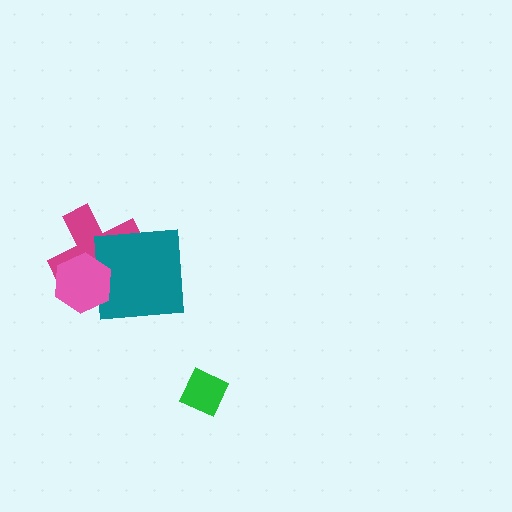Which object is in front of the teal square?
The pink hexagon is in front of the teal square.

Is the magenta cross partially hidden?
Yes, it is partially covered by another shape.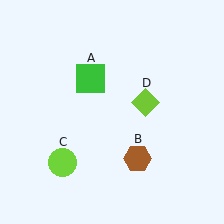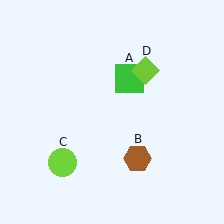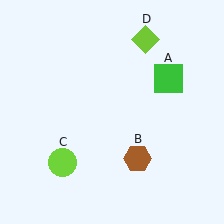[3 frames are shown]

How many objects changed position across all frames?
2 objects changed position: green square (object A), lime diamond (object D).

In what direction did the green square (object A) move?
The green square (object A) moved right.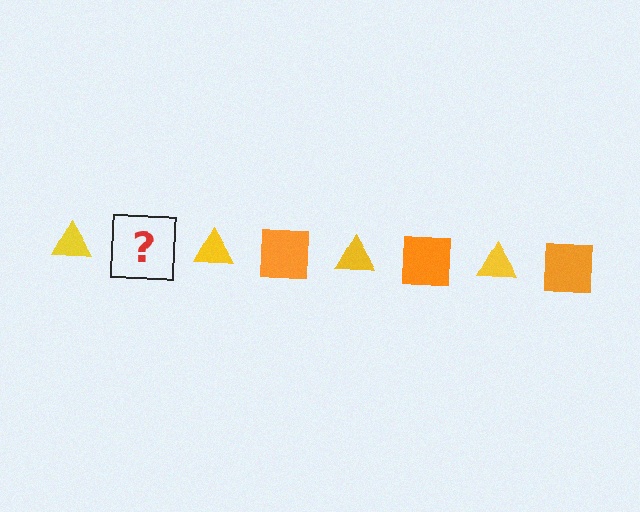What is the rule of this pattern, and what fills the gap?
The rule is that the pattern alternates between yellow triangle and orange square. The gap should be filled with an orange square.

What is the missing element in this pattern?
The missing element is an orange square.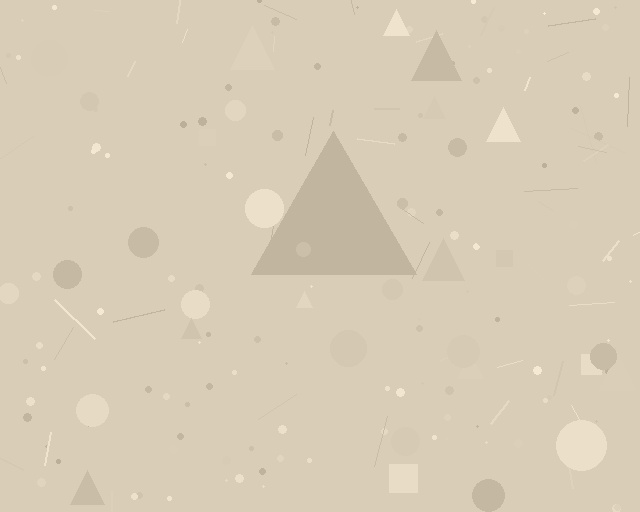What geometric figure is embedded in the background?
A triangle is embedded in the background.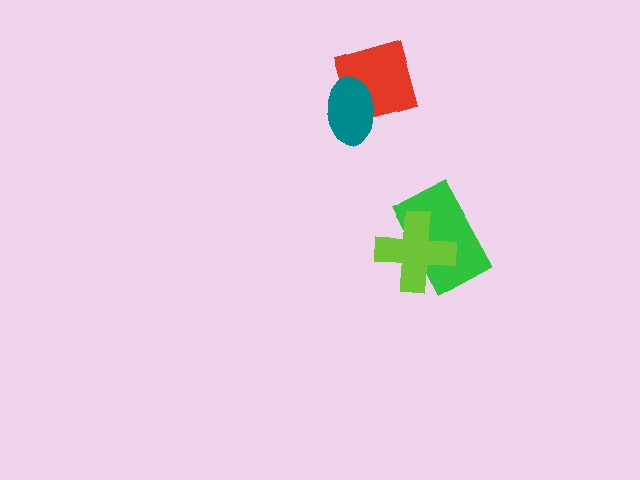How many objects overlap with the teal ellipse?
1 object overlaps with the teal ellipse.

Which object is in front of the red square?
The teal ellipse is in front of the red square.